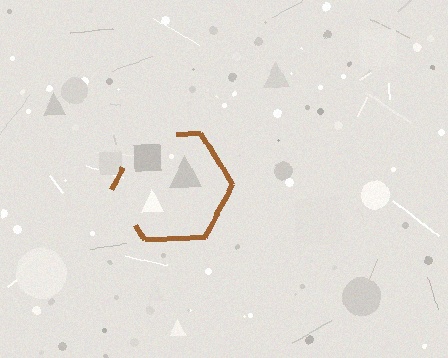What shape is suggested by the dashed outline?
The dashed outline suggests a hexagon.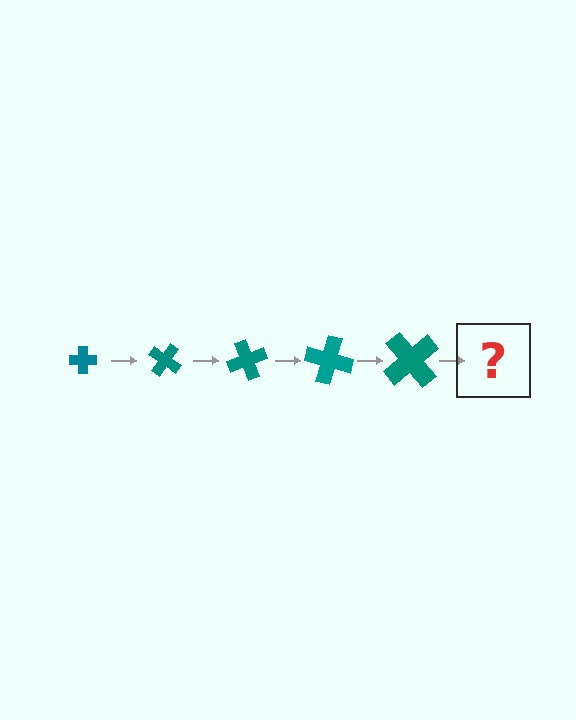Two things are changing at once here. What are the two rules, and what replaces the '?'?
The two rules are that the cross grows larger each step and it rotates 35 degrees each step. The '?' should be a cross, larger than the previous one and rotated 175 degrees from the start.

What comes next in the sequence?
The next element should be a cross, larger than the previous one and rotated 175 degrees from the start.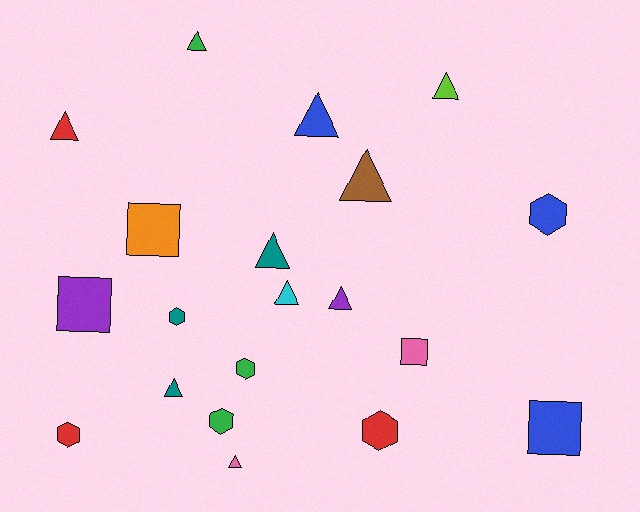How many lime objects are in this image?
There is 1 lime object.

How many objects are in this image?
There are 20 objects.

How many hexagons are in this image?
There are 6 hexagons.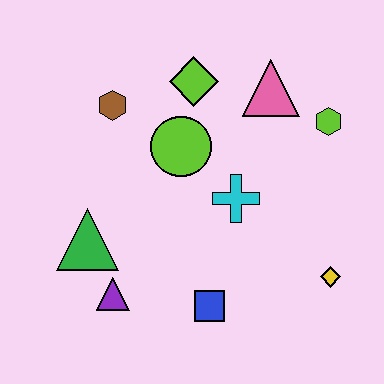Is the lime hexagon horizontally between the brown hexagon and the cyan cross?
No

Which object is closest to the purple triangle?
The green triangle is closest to the purple triangle.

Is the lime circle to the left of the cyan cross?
Yes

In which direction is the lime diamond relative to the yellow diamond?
The lime diamond is above the yellow diamond.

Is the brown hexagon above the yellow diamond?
Yes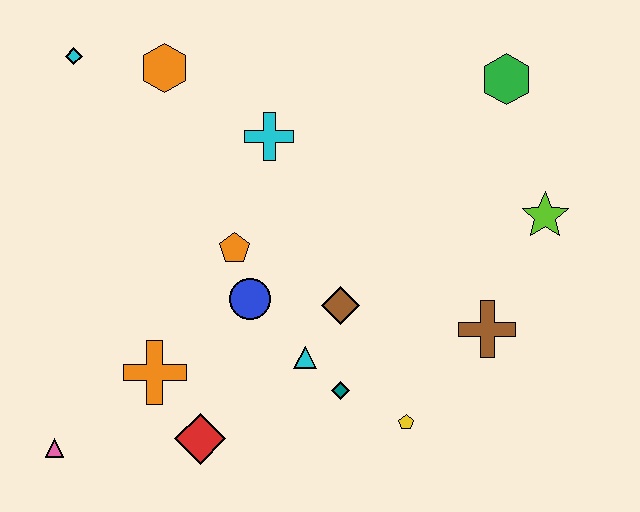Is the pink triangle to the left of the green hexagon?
Yes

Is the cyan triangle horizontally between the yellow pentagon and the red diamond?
Yes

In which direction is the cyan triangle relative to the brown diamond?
The cyan triangle is below the brown diamond.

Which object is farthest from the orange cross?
The green hexagon is farthest from the orange cross.